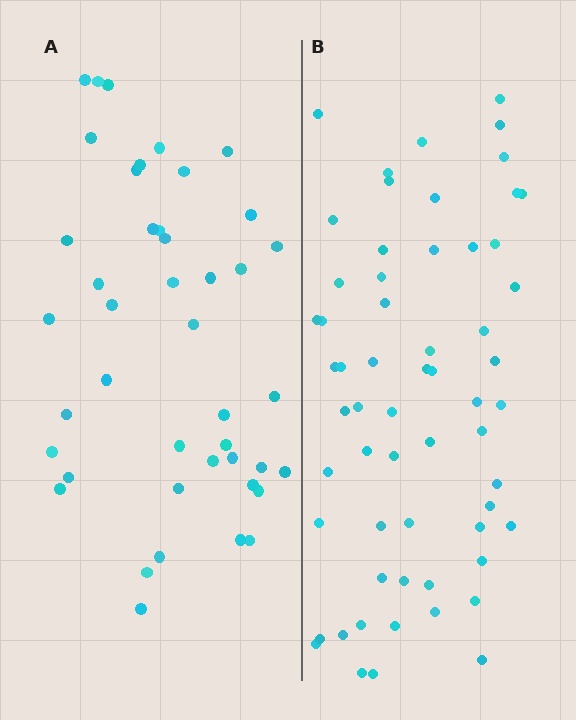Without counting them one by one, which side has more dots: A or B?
Region B (the right region) has more dots.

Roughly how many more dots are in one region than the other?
Region B has approximately 15 more dots than region A.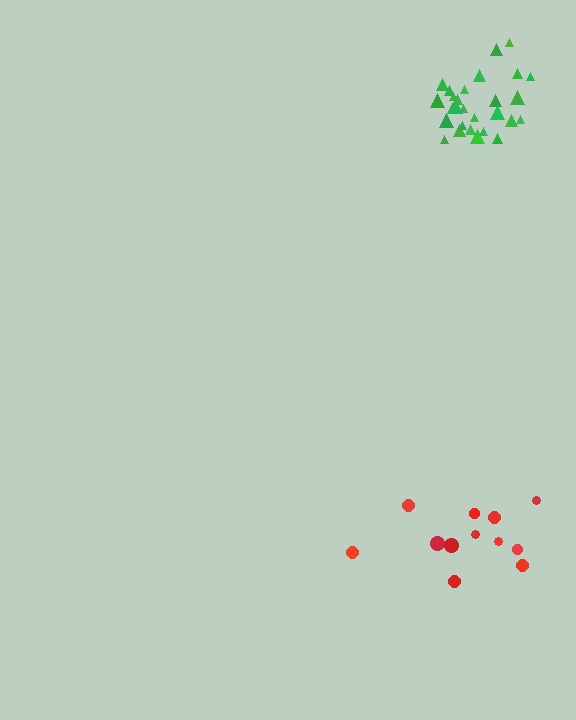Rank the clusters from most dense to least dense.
green, red.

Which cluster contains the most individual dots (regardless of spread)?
Green (28).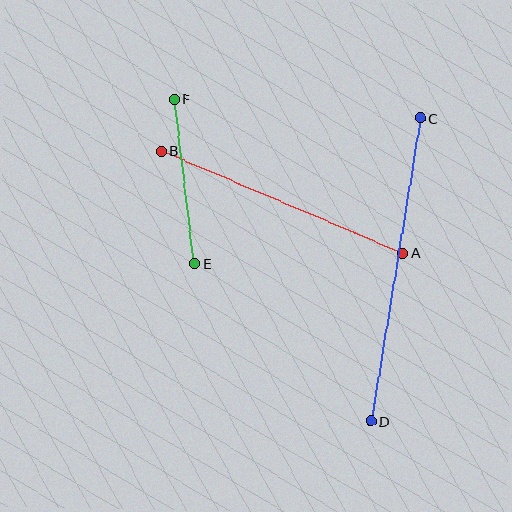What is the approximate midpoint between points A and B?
The midpoint is at approximately (282, 202) pixels.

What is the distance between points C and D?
The distance is approximately 307 pixels.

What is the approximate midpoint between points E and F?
The midpoint is at approximately (184, 182) pixels.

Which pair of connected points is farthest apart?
Points C and D are farthest apart.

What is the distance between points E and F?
The distance is approximately 165 pixels.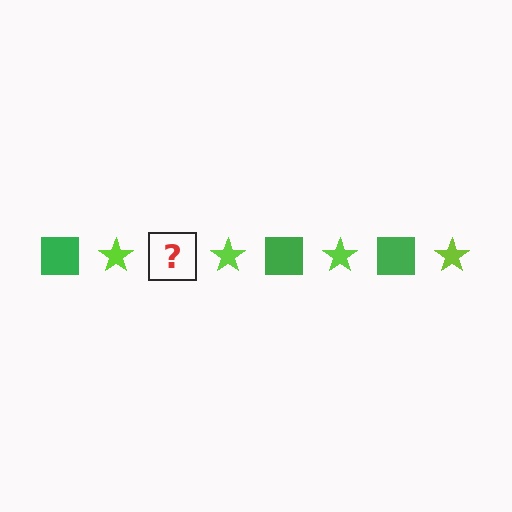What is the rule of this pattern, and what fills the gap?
The rule is that the pattern alternates between green square and lime star. The gap should be filled with a green square.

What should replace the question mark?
The question mark should be replaced with a green square.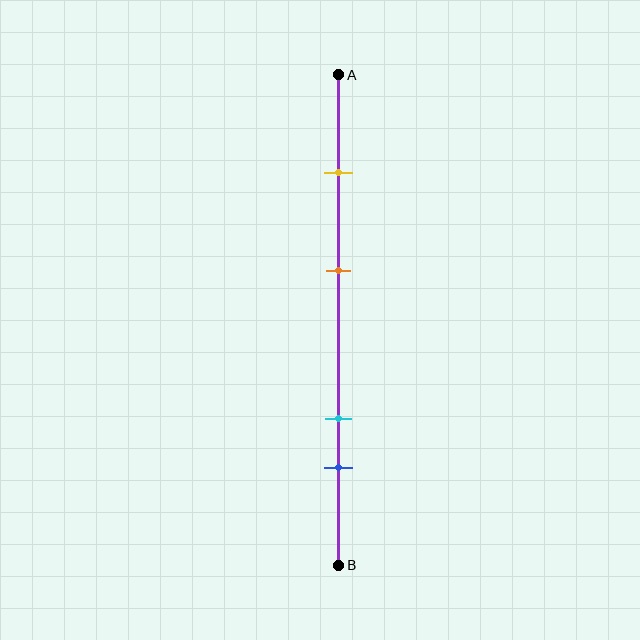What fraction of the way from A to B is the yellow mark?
The yellow mark is approximately 20% (0.2) of the way from A to B.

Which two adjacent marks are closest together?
The cyan and blue marks are the closest adjacent pair.